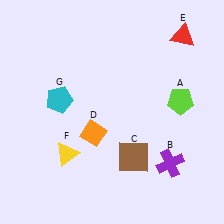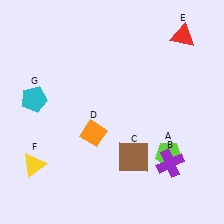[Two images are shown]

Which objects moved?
The objects that moved are: the lime pentagon (A), the yellow triangle (F), the cyan pentagon (G).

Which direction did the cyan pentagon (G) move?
The cyan pentagon (G) moved left.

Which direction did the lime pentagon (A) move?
The lime pentagon (A) moved down.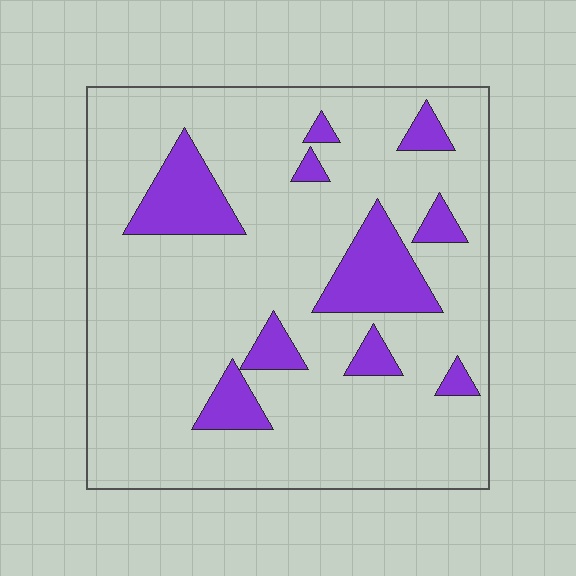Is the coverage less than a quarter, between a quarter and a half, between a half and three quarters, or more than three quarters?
Less than a quarter.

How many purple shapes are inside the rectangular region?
10.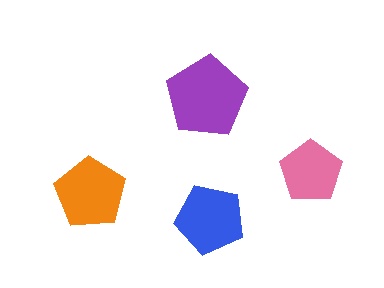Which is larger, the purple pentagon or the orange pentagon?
The purple one.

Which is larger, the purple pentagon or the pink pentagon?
The purple one.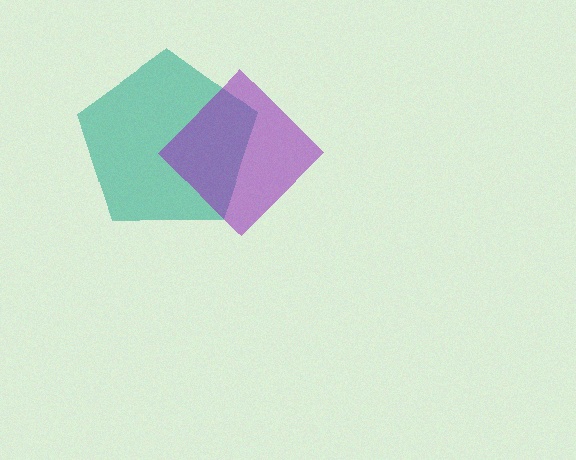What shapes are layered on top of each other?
The layered shapes are: a teal pentagon, a purple diamond.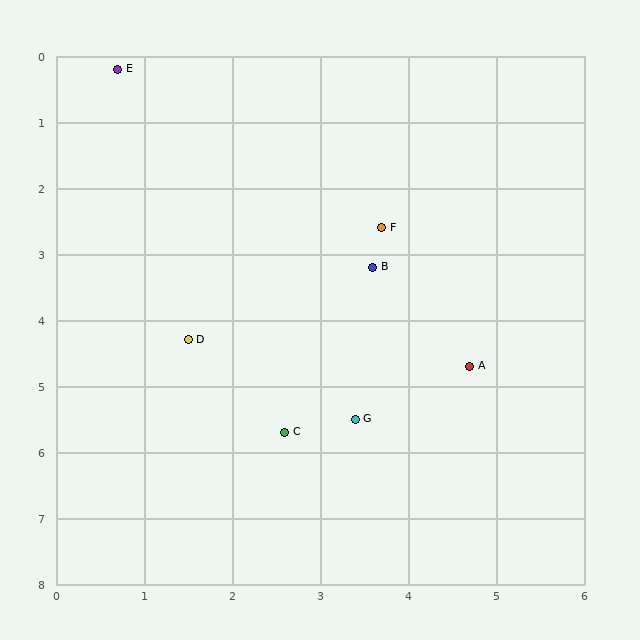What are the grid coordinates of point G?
Point G is at approximately (3.4, 5.5).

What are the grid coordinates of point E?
Point E is at approximately (0.7, 0.2).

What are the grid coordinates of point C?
Point C is at approximately (2.6, 5.7).